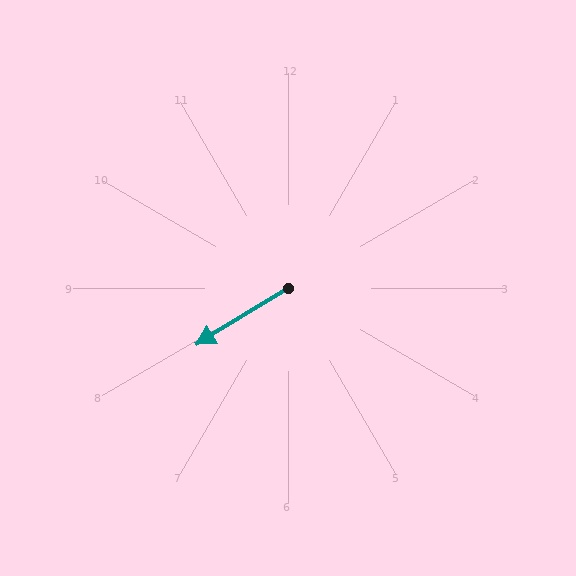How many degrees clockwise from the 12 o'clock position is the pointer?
Approximately 239 degrees.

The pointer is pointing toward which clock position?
Roughly 8 o'clock.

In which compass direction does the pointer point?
Southwest.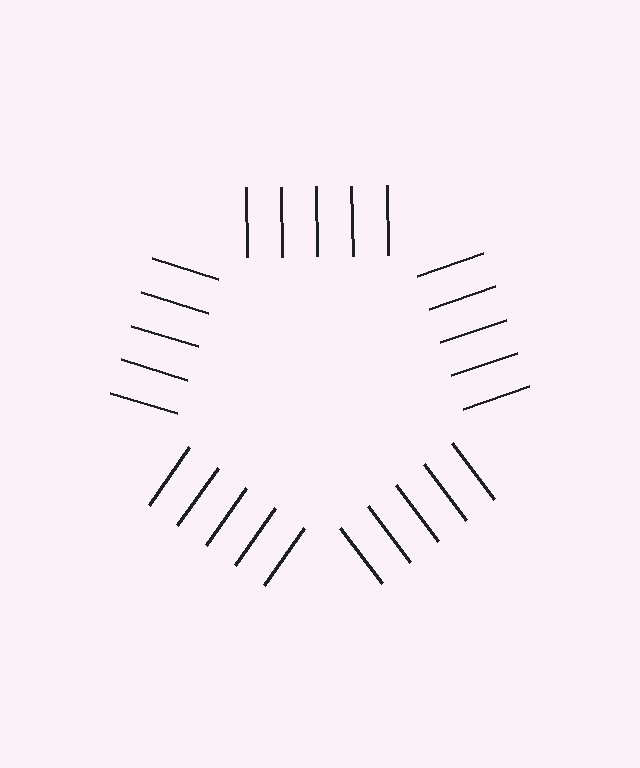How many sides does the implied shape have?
5 sides — the line-ends trace a pentagon.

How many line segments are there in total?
25 — 5 along each of the 5 edges.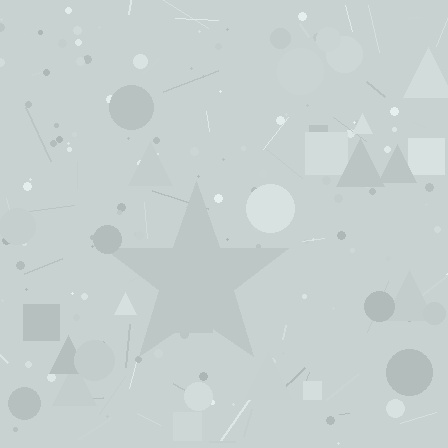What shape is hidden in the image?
A star is hidden in the image.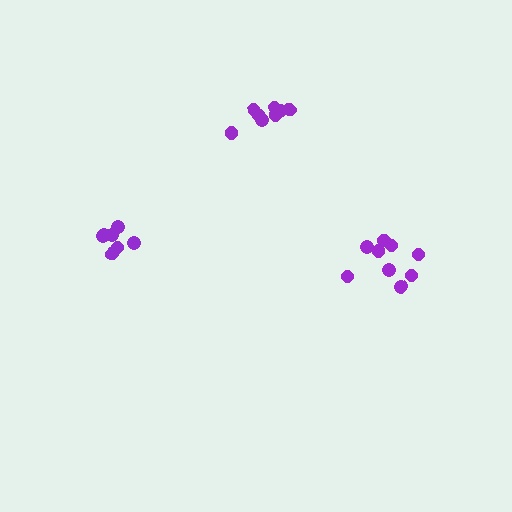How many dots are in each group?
Group 1: 8 dots, Group 2: 9 dots, Group 3: 7 dots (24 total).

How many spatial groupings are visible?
There are 3 spatial groupings.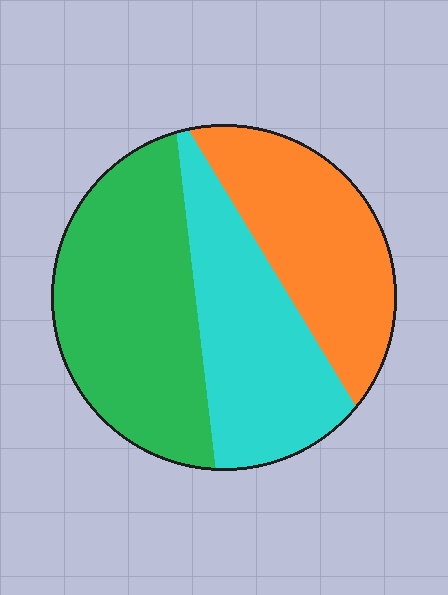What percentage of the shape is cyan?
Cyan takes up about one third (1/3) of the shape.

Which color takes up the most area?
Green, at roughly 40%.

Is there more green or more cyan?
Green.